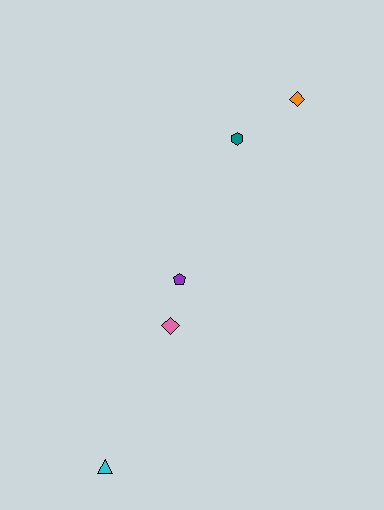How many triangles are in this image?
There is 1 triangle.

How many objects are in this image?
There are 5 objects.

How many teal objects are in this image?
There is 1 teal object.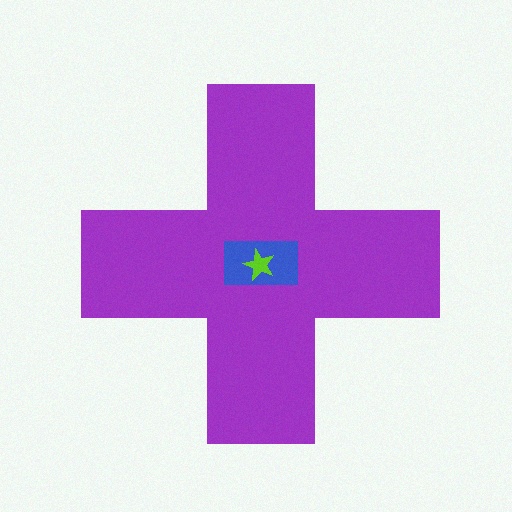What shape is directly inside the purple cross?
The blue rectangle.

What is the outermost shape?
The purple cross.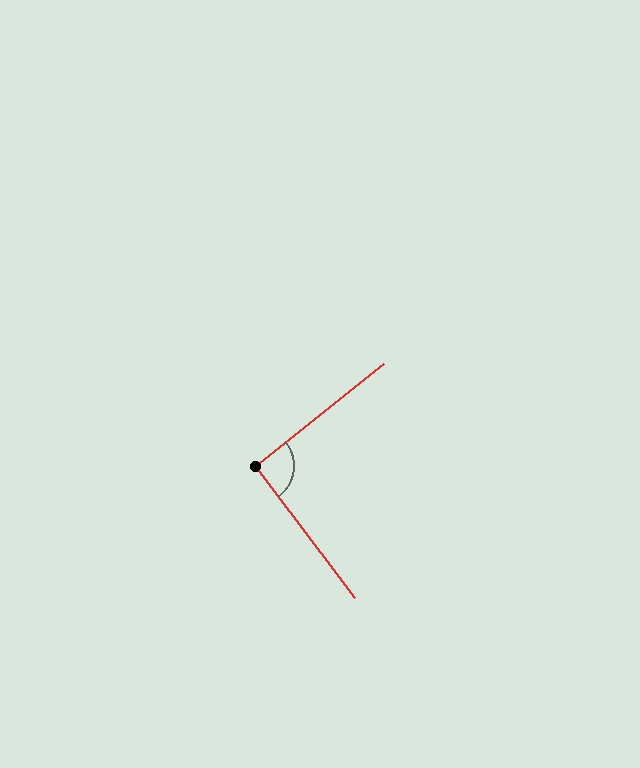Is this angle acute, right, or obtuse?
It is approximately a right angle.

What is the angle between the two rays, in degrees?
Approximately 92 degrees.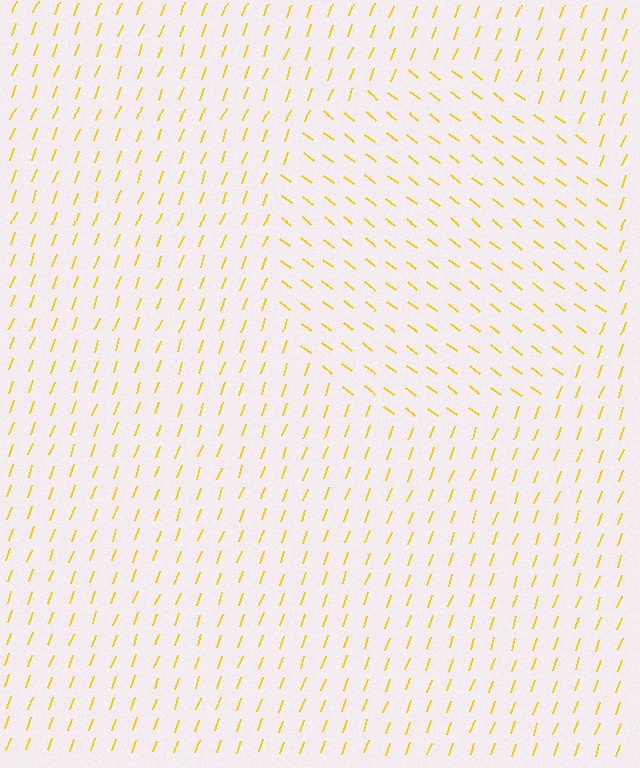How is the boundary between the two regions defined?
The boundary is defined purely by a change in line orientation (approximately 72 degrees difference). All lines are the same color and thickness.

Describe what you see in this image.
The image is filled with small yellow line segments. A circle region in the image has lines oriented differently from the surrounding lines, creating a visible texture boundary.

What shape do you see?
I see a circle.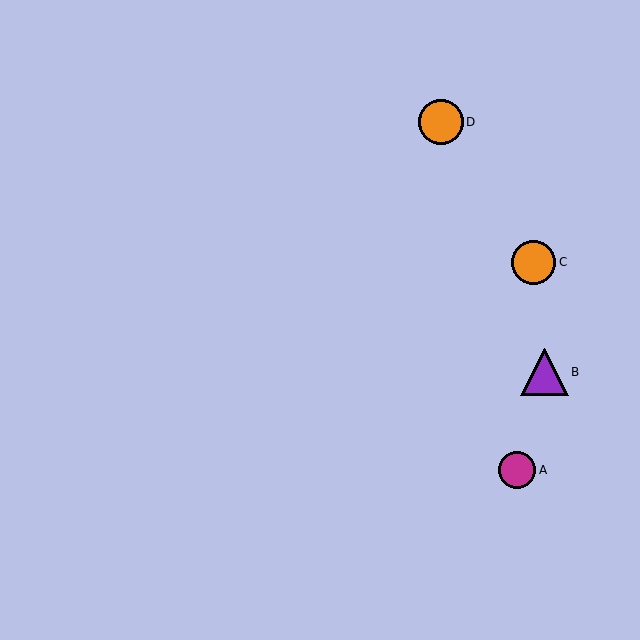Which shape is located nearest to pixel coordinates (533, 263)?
The orange circle (labeled C) at (534, 262) is nearest to that location.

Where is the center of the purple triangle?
The center of the purple triangle is at (545, 372).